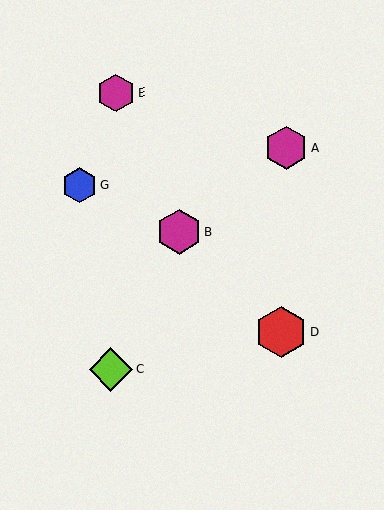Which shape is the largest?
The red hexagon (labeled D) is the largest.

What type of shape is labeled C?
Shape C is a lime diamond.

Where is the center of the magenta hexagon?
The center of the magenta hexagon is at (286, 148).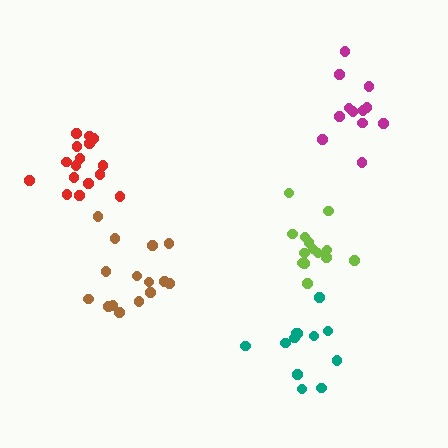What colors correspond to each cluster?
The clusters are colored: brown, lime, magenta, red, teal.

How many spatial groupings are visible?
There are 5 spatial groupings.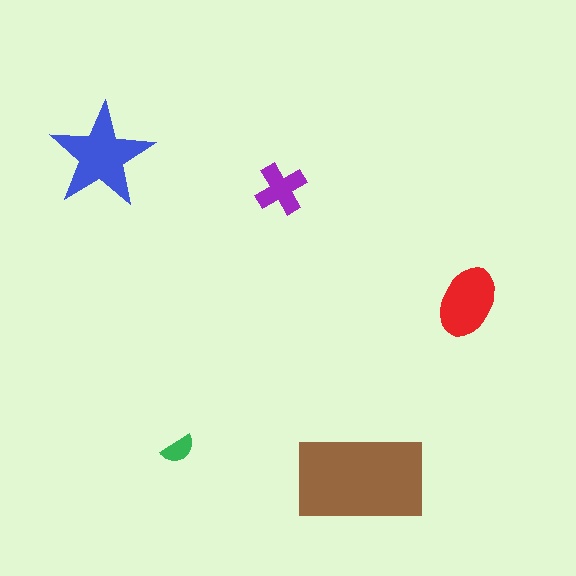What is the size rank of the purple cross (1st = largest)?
4th.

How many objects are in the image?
There are 5 objects in the image.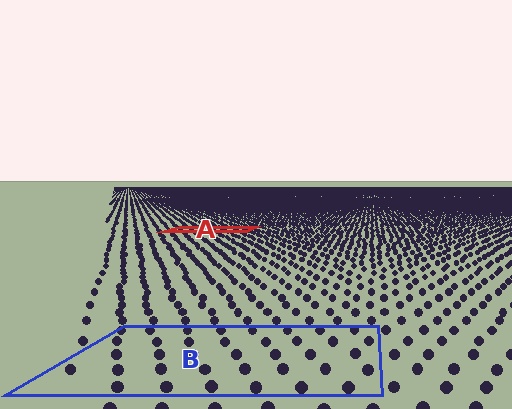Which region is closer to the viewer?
Region B is closer. The texture elements there are larger and more spread out.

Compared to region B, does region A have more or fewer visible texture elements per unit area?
Region A has more texture elements per unit area — they are packed more densely because it is farther away.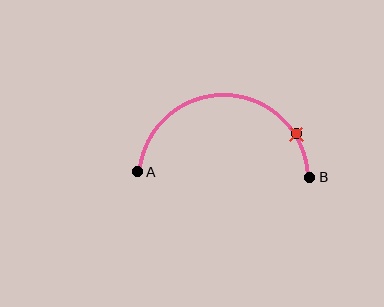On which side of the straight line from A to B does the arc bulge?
The arc bulges above the straight line connecting A and B.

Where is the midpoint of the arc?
The arc midpoint is the point on the curve farthest from the straight line joining A and B. It sits above that line.